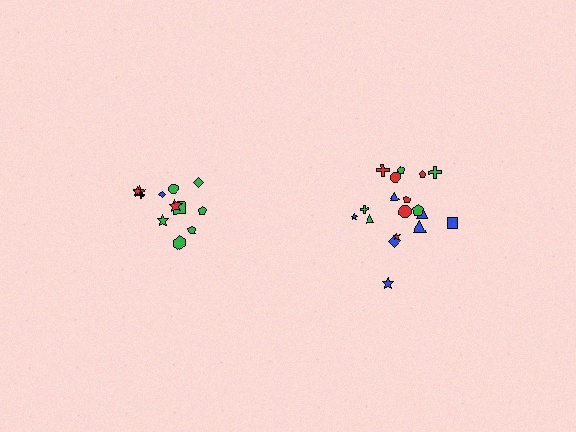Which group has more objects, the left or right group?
The right group.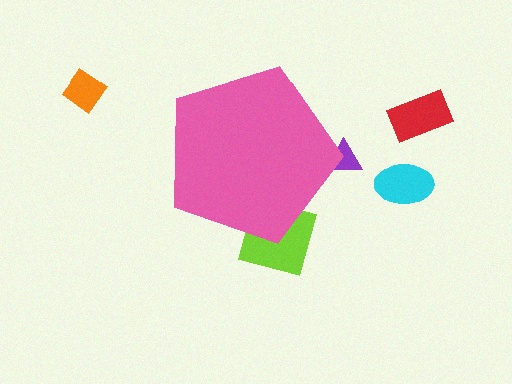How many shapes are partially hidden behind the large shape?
2 shapes are partially hidden.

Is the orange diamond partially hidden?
No, the orange diamond is fully visible.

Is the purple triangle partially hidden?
Yes, the purple triangle is partially hidden behind the pink pentagon.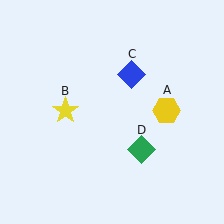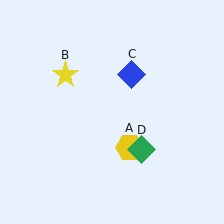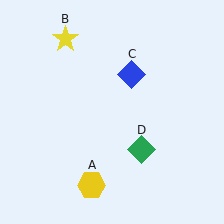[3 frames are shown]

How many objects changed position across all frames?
2 objects changed position: yellow hexagon (object A), yellow star (object B).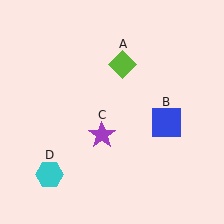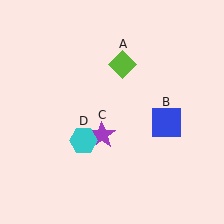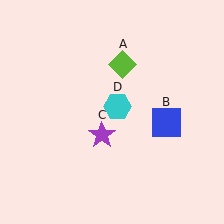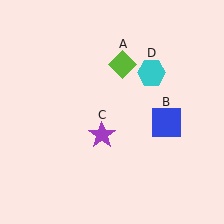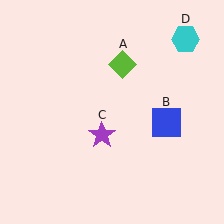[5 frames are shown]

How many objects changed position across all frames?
1 object changed position: cyan hexagon (object D).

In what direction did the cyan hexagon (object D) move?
The cyan hexagon (object D) moved up and to the right.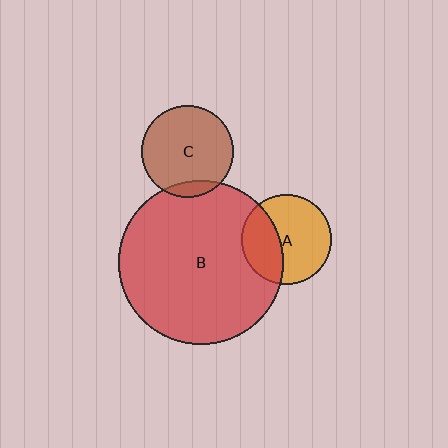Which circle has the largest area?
Circle B (red).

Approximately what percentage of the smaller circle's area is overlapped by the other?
Approximately 10%.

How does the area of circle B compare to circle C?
Approximately 3.2 times.